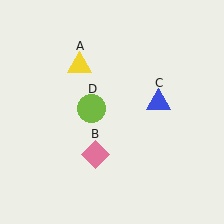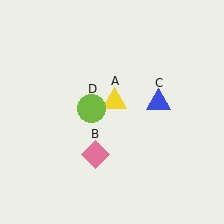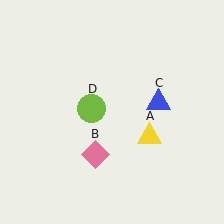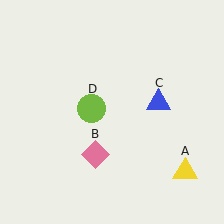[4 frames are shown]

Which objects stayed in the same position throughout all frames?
Pink diamond (object B) and blue triangle (object C) and lime circle (object D) remained stationary.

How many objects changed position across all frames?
1 object changed position: yellow triangle (object A).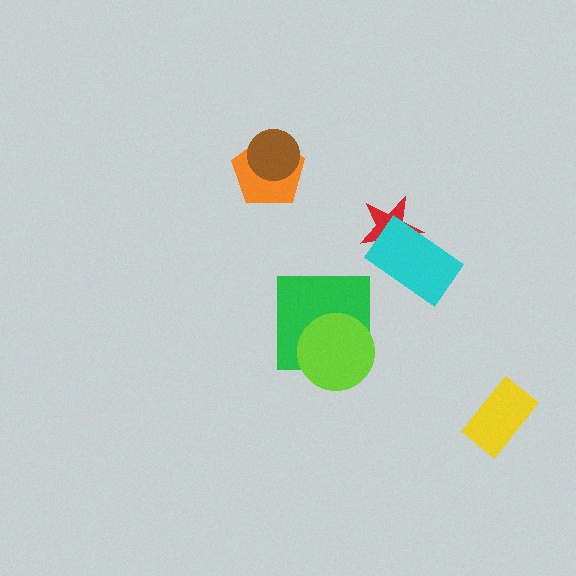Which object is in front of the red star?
The cyan rectangle is in front of the red star.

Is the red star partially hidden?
Yes, it is partially covered by another shape.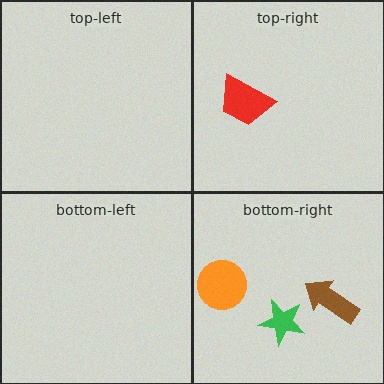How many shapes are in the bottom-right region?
3.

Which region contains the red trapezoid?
The top-right region.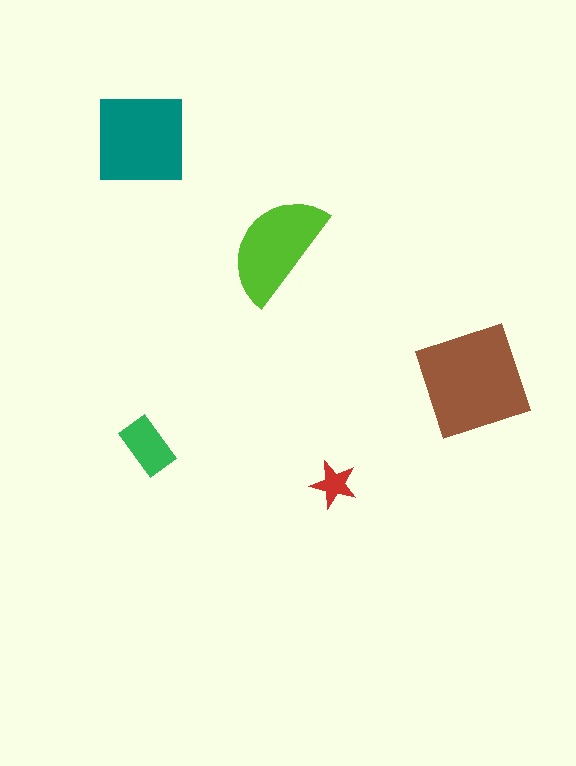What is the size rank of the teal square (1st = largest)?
2nd.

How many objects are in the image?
There are 5 objects in the image.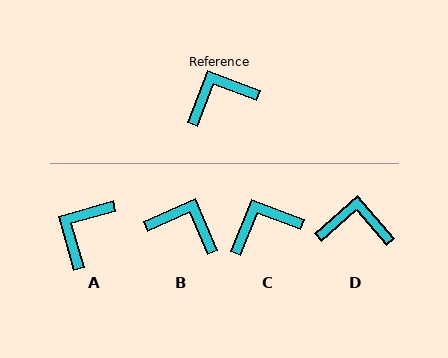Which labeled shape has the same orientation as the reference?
C.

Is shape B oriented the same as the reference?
No, it is off by about 45 degrees.